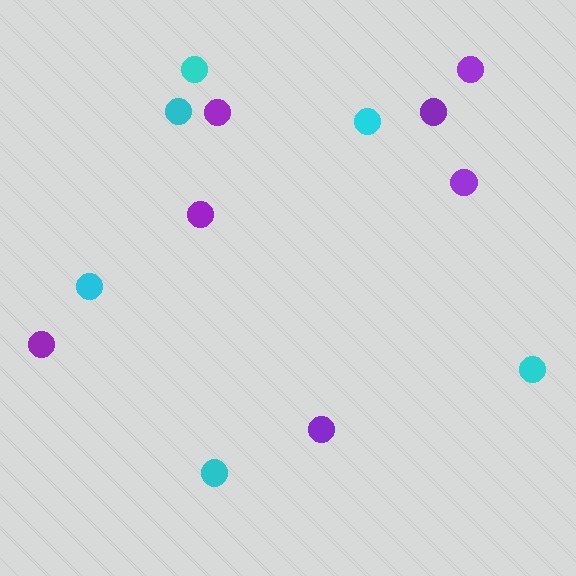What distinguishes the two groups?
There are 2 groups: one group of cyan circles (6) and one group of purple circles (7).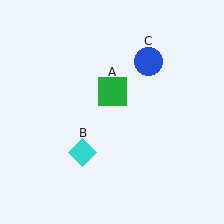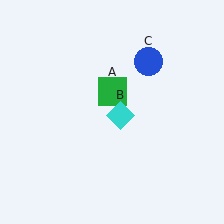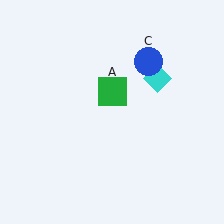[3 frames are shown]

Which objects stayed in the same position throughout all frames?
Green square (object A) and blue circle (object C) remained stationary.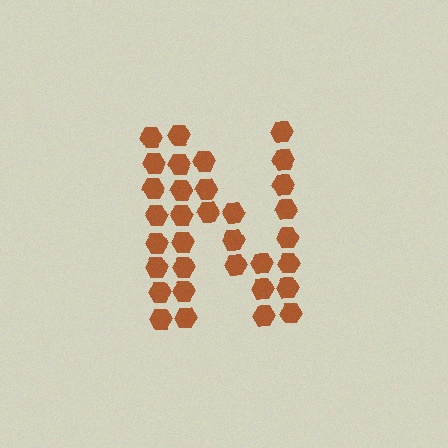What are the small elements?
The small elements are hexagons.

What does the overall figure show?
The overall figure shows the letter N.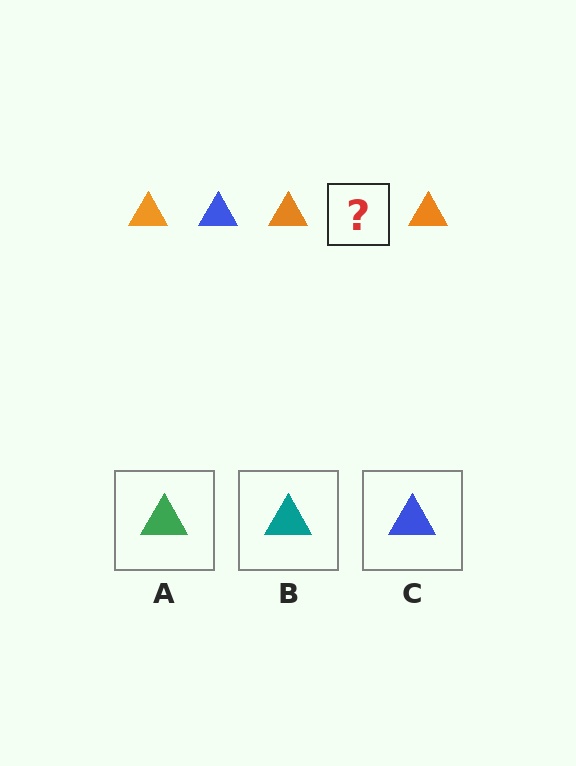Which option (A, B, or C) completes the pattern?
C.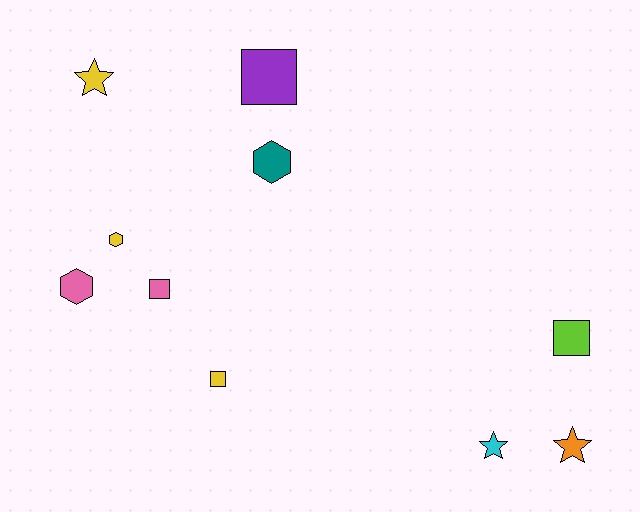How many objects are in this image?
There are 10 objects.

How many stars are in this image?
There are 3 stars.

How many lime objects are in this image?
There is 1 lime object.